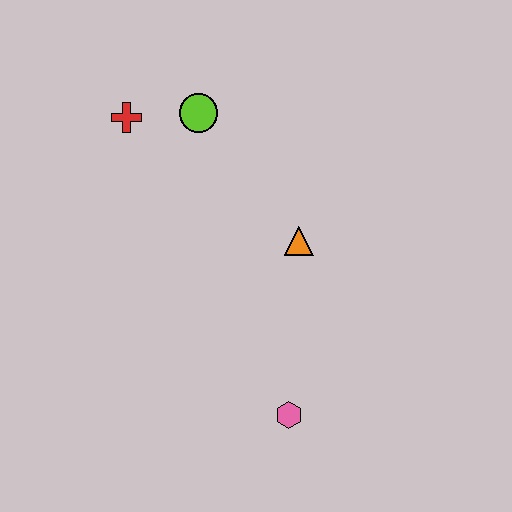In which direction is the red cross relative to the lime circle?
The red cross is to the left of the lime circle.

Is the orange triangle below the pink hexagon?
No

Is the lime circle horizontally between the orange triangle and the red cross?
Yes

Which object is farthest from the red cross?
The pink hexagon is farthest from the red cross.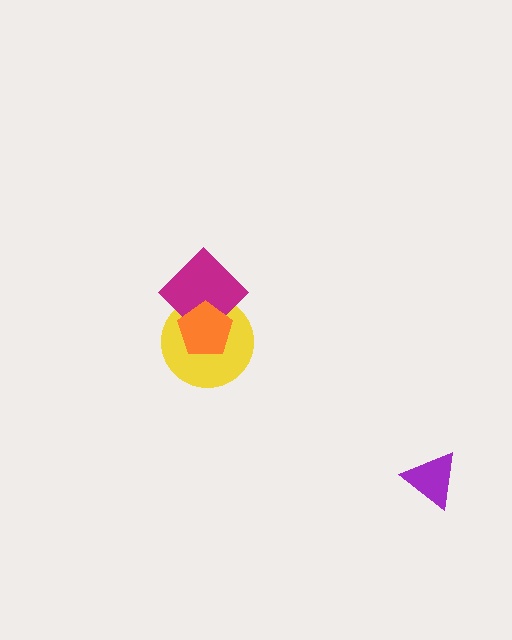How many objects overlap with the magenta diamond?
2 objects overlap with the magenta diamond.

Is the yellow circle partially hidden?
Yes, it is partially covered by another shape.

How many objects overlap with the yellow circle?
2 objects overlap with the yellow circle.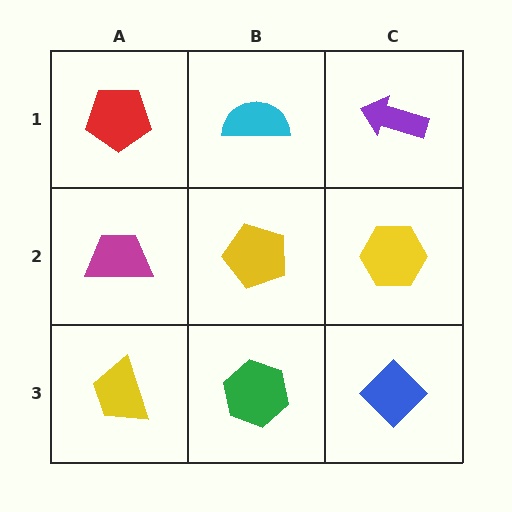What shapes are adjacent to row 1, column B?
A yellow pentagon (row 2, column B), a red pentagon (row 1, column A), a purple arrow (row 1, column C).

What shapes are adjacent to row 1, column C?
A yellow hexagon (row 2, column C), a cyan semicircle (row 1, column B).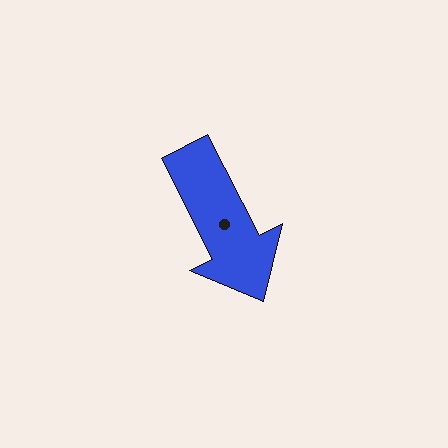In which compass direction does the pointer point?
Southeast.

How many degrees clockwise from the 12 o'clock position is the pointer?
Approximately 153 degrees.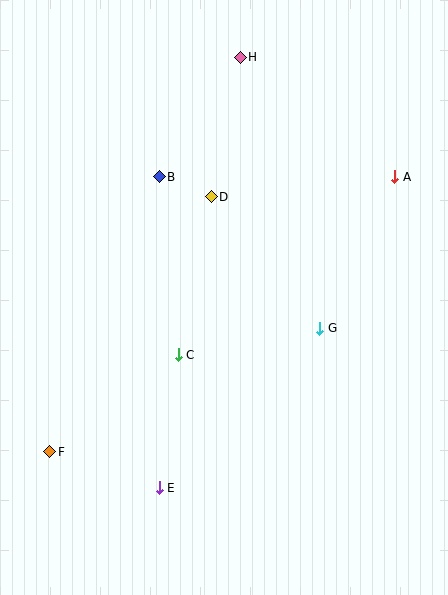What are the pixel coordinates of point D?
Point D is at (211, 197).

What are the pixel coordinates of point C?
Point C is at (178, 355).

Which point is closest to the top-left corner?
Point B is closest to the top-left corner.